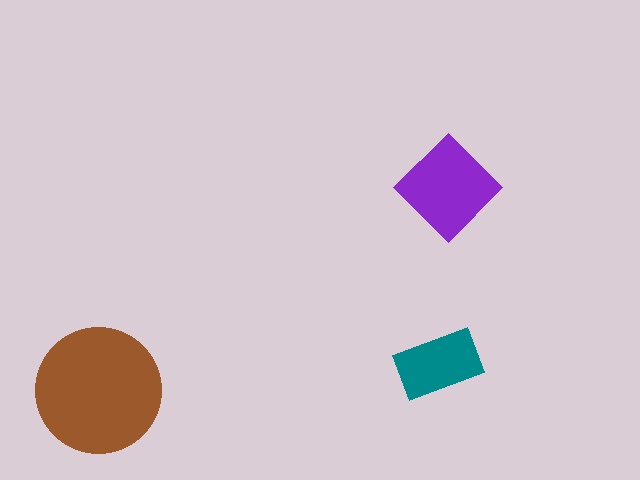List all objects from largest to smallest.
The brown circle, the purple diamond, the teal rectangle.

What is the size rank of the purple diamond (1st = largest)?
2nd.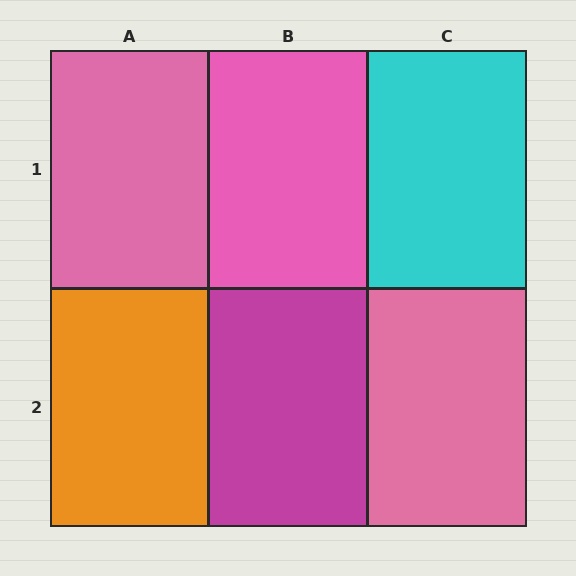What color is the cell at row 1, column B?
Pink.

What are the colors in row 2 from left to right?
Orange, magenta, pink.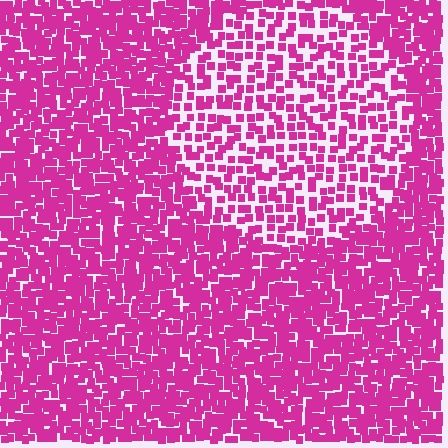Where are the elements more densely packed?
The elements are more densely packed outside the circle boundary.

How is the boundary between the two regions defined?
The boundary is defined by a change in element density (approximately 2.0x ratio). All elements are the same color, size, and shape.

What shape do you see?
I see a circle.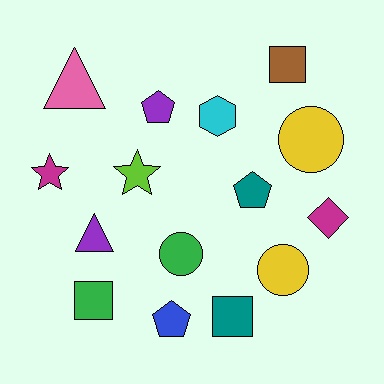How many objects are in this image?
There are 15 objects.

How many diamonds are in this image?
There is 1 diamond.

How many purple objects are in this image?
There are 2 purple objects.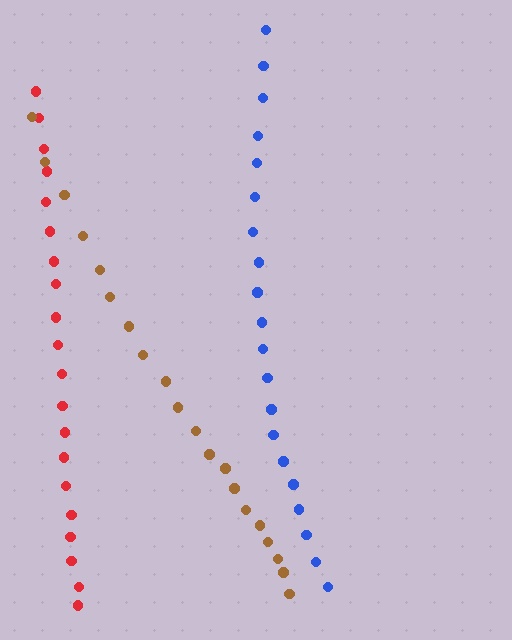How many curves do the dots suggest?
There are 3 distinct paths.